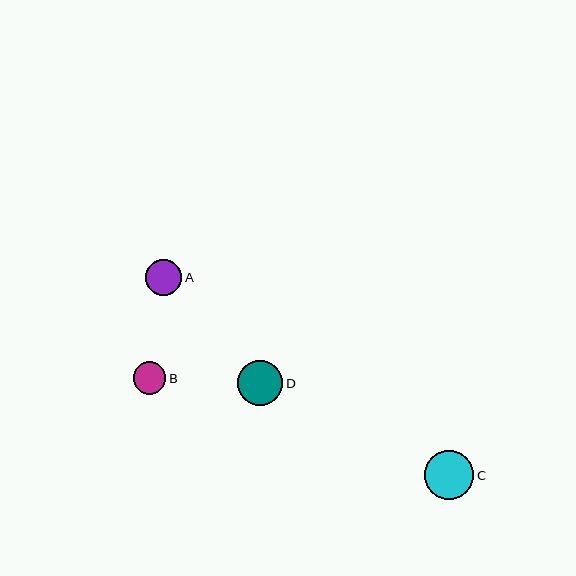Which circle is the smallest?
Circle B is the smallest with a size of approximately 33 pixels.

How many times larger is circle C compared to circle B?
Circle C is approximately 1.5 times the size of circle B.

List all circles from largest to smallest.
From largest to smallest: C, D, A, B.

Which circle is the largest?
Circle C is the largest with a size of approximately 49 pixels.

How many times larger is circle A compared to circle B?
Circle A is approximately 1.1 times the size of circle B.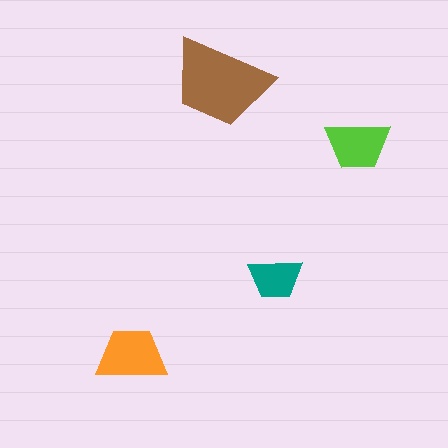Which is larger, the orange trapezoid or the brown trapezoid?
The brown one.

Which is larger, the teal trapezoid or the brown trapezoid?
The brown one.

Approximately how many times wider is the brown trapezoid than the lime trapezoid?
About 1.5 times wider.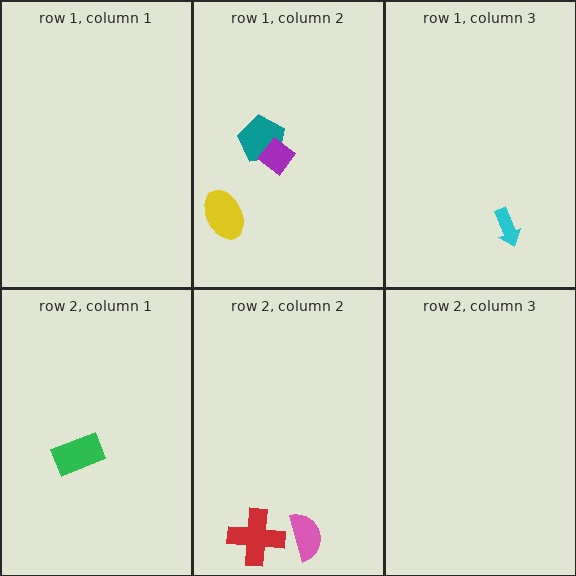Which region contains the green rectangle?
The row 2, column 1 region.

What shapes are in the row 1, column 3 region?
The cyan arrow.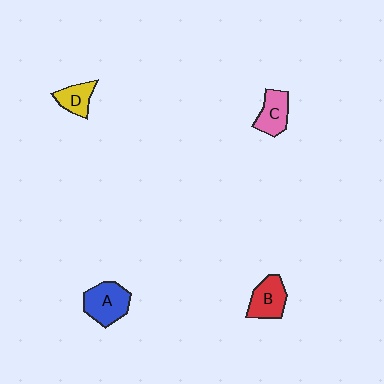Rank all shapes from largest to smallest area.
From largest to smallest: A (blue), B (red), C (pink), D (yellow).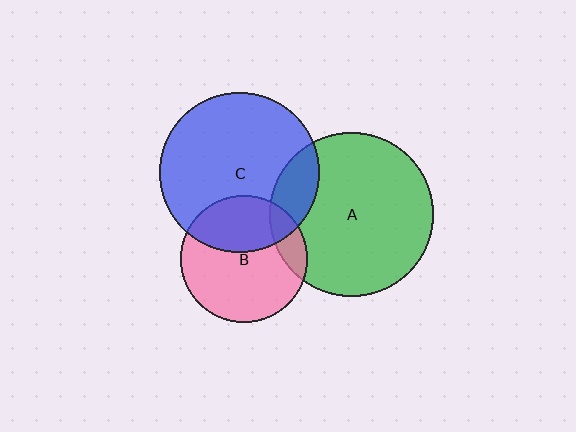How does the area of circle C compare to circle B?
Approximately 1.6 times.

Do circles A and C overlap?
Yes.